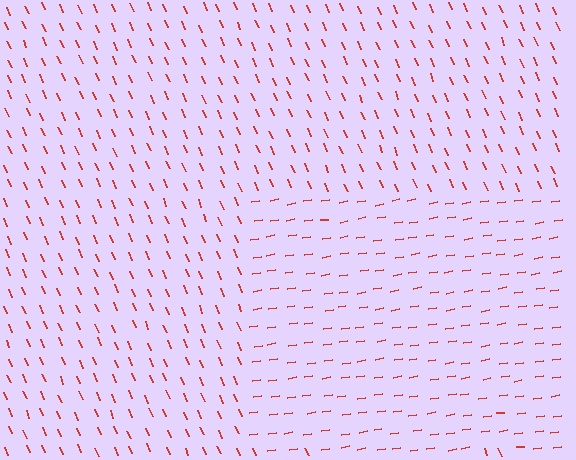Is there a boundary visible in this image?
Yes, there is a texture boundary formed by a change in line orientation.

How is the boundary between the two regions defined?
The boundary is defined purely by a change in line orientation (approximately 76 degrees difference). All lines are the same color and thickness.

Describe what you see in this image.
The image is filled with small red line segments. A rectangle region in the image has lines oriented differently from the surrounding lines, creating a visible texture boundary.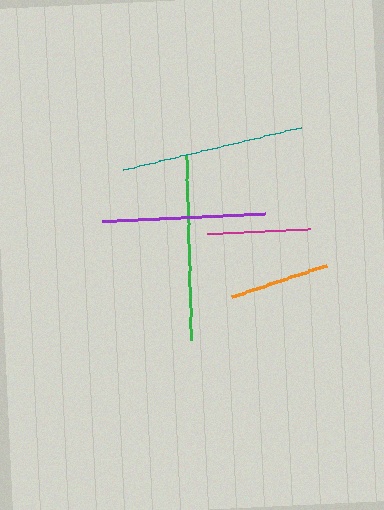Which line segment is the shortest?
The orange line is the shortest at approximately 100 pixels.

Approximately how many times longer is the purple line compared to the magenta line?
The purple line is approximately 1.6 times the length of the magenta line.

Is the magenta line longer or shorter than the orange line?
The magenta line is longer than the orange line.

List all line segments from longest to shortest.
From longest to shortest: green, teal, purple, magenta, orange.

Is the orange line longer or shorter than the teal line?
The teal line is longer than the orange line.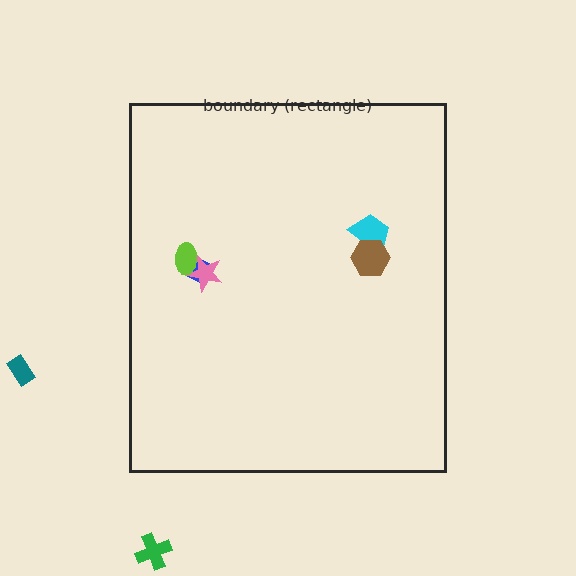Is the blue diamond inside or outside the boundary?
Inside.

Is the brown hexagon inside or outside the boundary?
Inside.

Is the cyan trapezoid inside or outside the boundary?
Inside.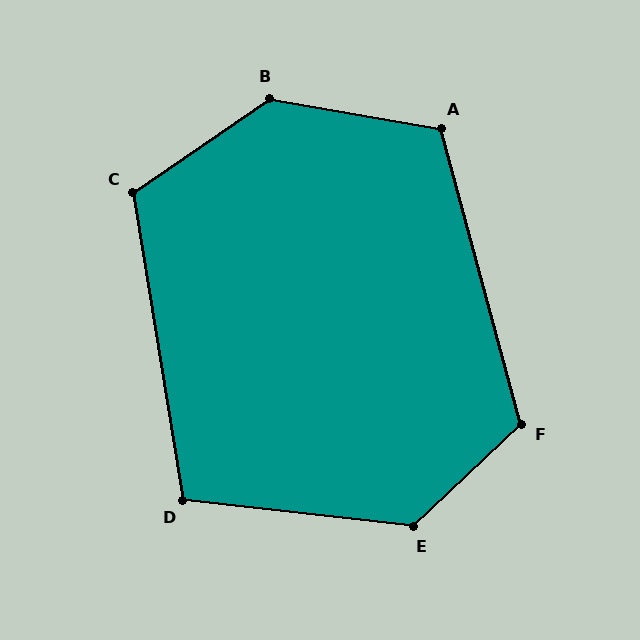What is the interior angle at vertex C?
Approximately 115 degrees (obtuse).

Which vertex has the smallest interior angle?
D, at approximately 106 degrees.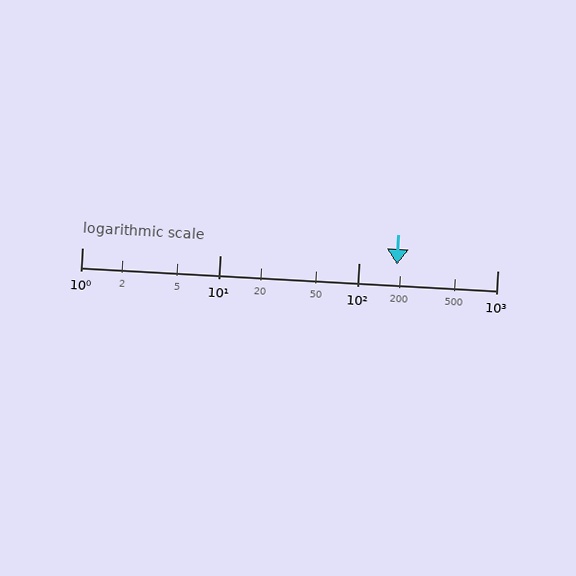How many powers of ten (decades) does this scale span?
The scale spans 3 decades, from 1 to 1000.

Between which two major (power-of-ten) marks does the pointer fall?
The pointer is between 100 and 1000.